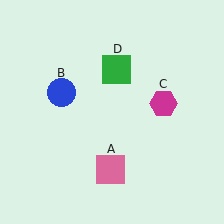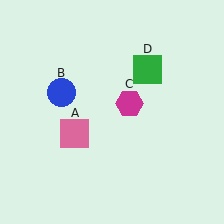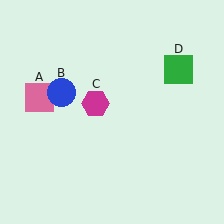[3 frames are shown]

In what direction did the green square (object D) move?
The green square (object D) moved right.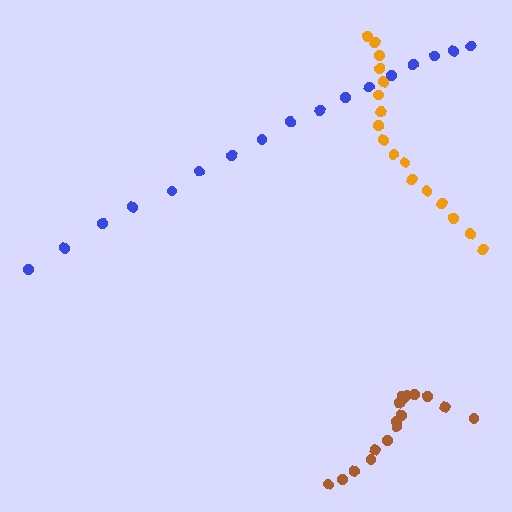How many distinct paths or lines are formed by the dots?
There are 3 distinct paths.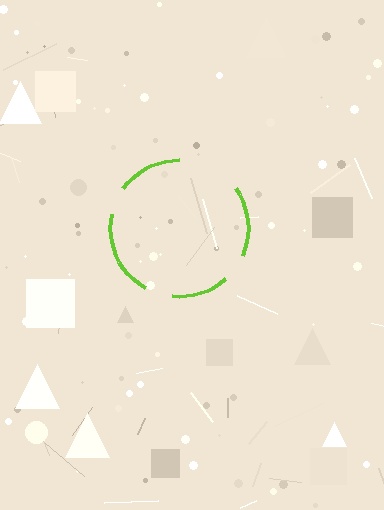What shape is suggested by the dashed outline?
The dashed outline suggests a circle.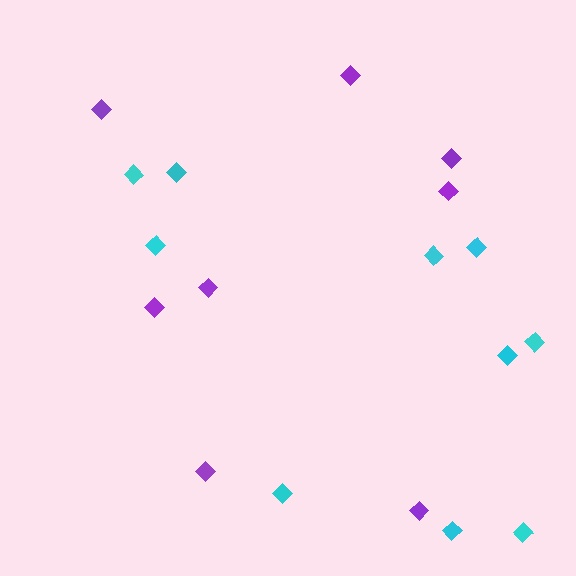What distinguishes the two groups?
There are 2 groups: one group of cyan diamonds (10) and one group of purple diamonds (8).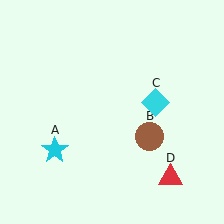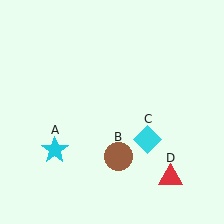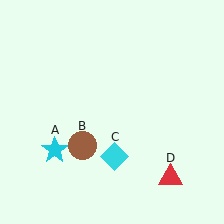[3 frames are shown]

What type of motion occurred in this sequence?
The brown circle (object B), cyan diamond (object C) rotated clockwise around the center of the scene.